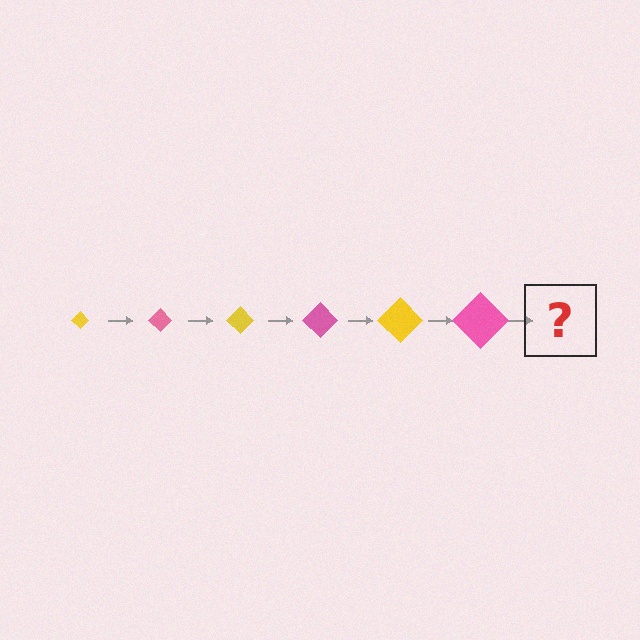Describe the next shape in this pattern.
It should be a yellow diamond, larger than the previous one.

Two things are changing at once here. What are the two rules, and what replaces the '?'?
The two rules are that the diamond grows larger each step and the color cycles through yellow and pink. The '?' should be a yellow diamond, larger than the previous one.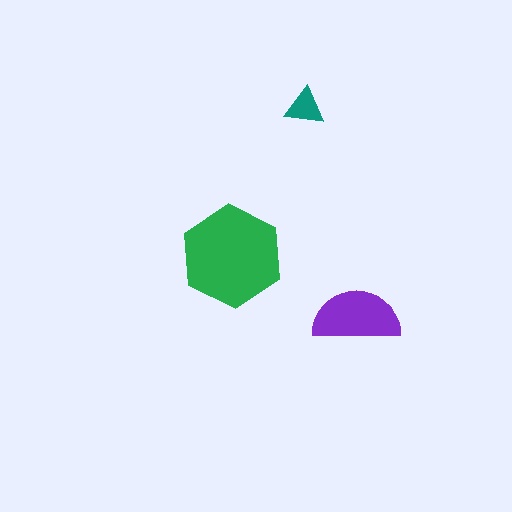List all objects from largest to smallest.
The green hexagon, the purple semicircle, the teal triangle.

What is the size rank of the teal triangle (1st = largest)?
3rd.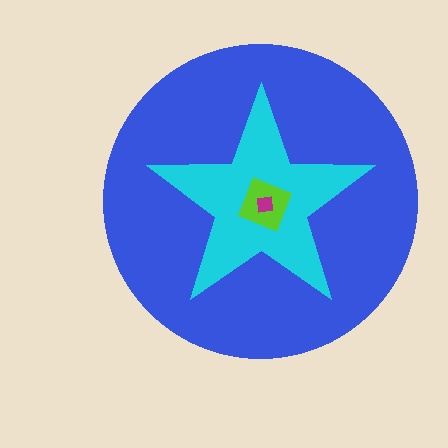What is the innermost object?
The magenta square.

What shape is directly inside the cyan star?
The lime diamond.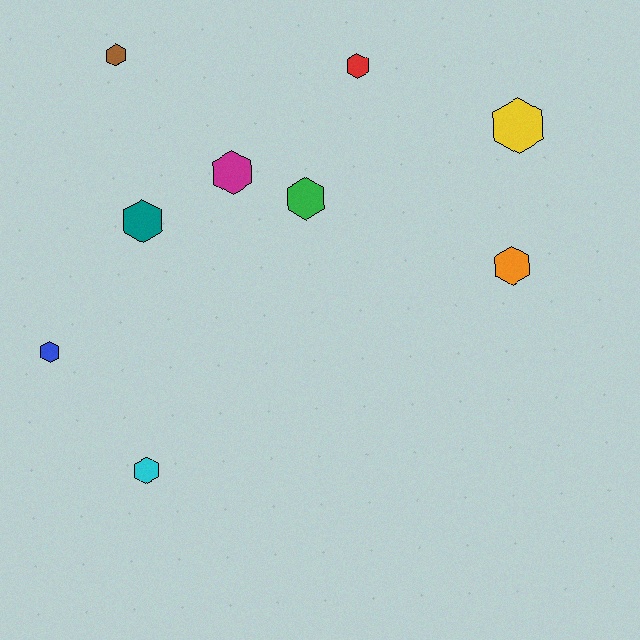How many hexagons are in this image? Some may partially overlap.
There are 9 hexagons.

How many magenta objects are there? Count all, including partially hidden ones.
There is 1 magenta object.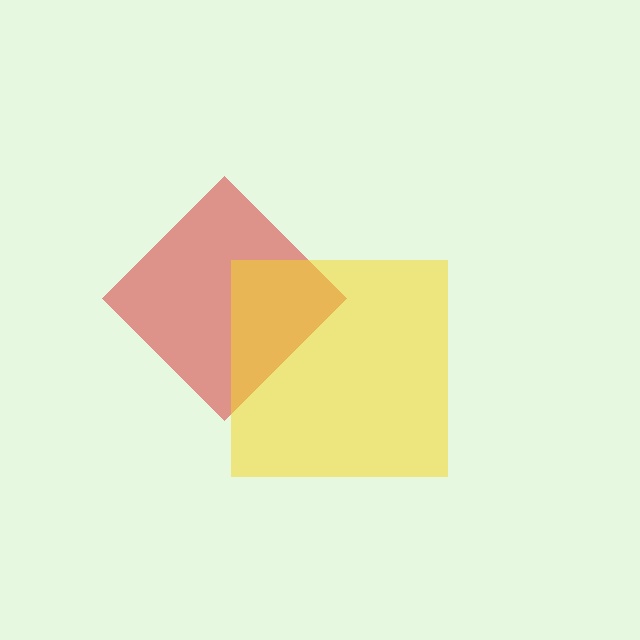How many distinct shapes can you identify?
There are 2 distinct shapes: a red diamond, a yellow square.